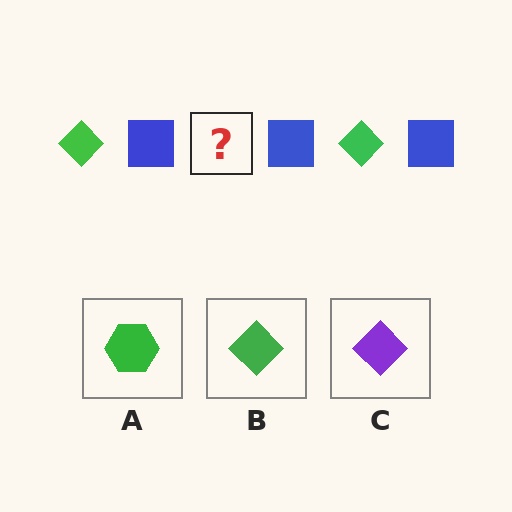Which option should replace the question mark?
Option B.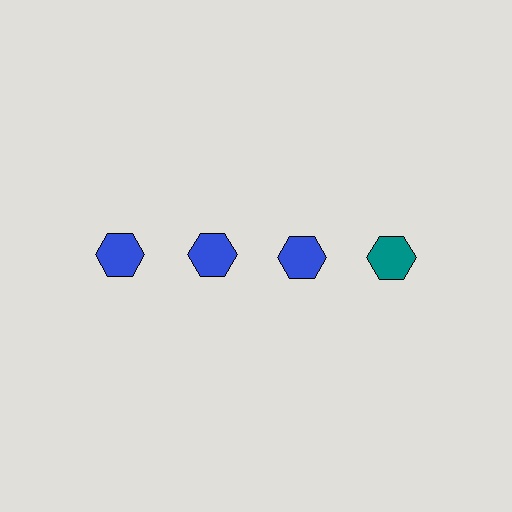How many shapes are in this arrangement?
There are 4 shapes arranged in a grid pattern.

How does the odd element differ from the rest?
It has a different color: teal instead of blue.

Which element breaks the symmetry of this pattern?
The teal hexagon in the top row, second from right column breaks the symmetry. All other shapes are blue hexagons.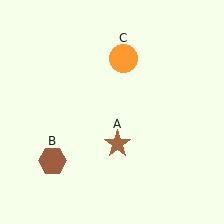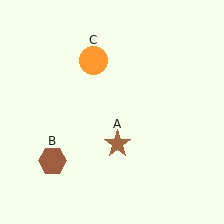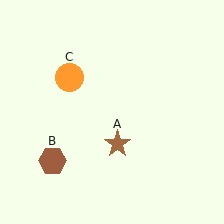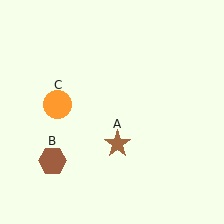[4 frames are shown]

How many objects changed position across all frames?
1 object changed position: orange circle (object C).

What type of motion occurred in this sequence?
The orange circle (object C) rotated counterclockwise around the center of the scene.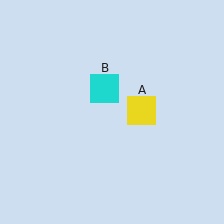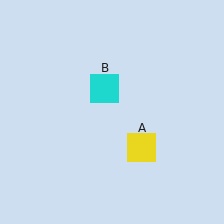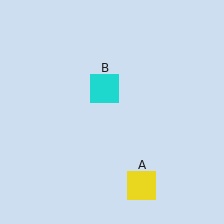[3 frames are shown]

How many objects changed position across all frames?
1 object changed position: yellow square (object A).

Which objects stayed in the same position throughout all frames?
Cyan square (object B) remained stationary.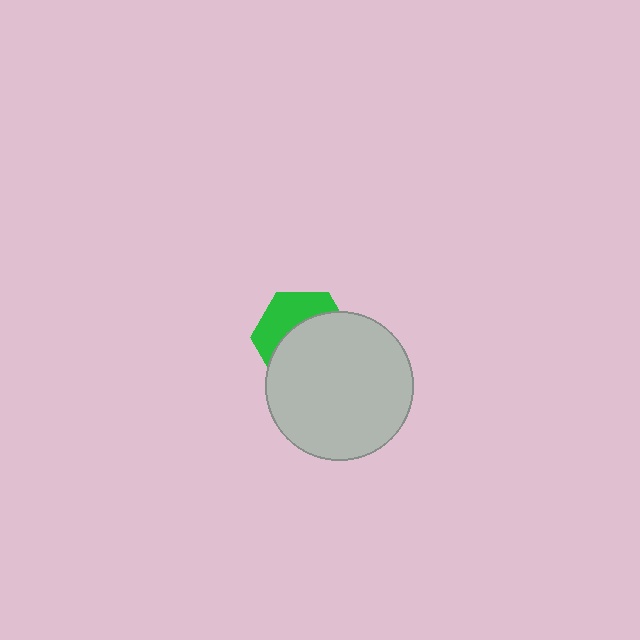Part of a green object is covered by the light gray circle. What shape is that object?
It is a hexagon.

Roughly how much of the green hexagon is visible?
A small part of it is visible (roughly 39%).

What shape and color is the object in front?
The object in front is a light gray circle.